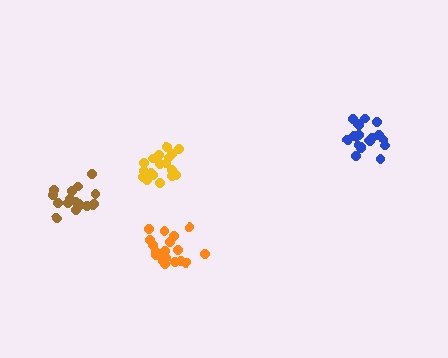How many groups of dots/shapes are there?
There are 4 groups.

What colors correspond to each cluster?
The clusters are colored: brown, blue, yellow, orange.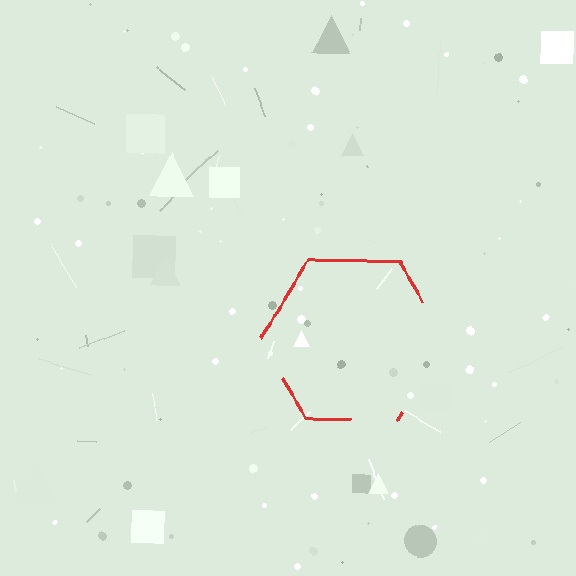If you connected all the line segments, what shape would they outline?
They would outline a hexagon.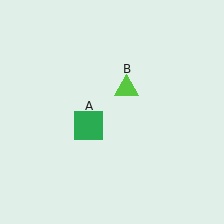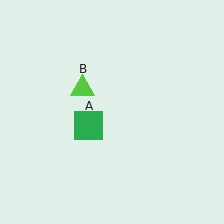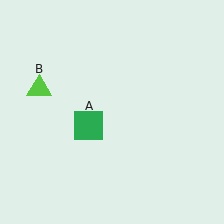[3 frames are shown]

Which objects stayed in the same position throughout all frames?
Green square (object A) remained stationary.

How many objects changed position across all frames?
1 object changed position: lime triangle (object B).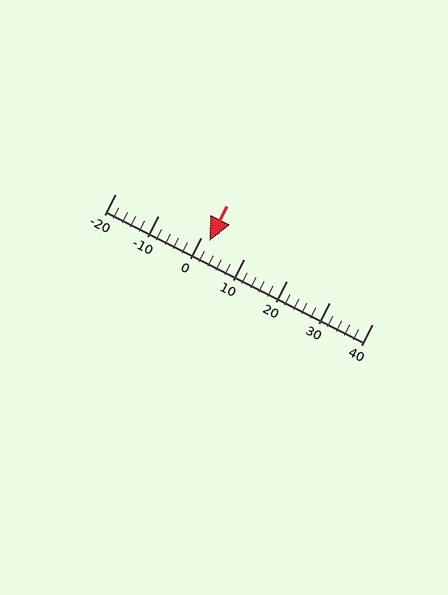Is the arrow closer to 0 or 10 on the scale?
The arrow is closer to 0.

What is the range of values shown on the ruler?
The ruler shows values from -20 to 40.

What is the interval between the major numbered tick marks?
The major tick marks are spaced 10 units apart.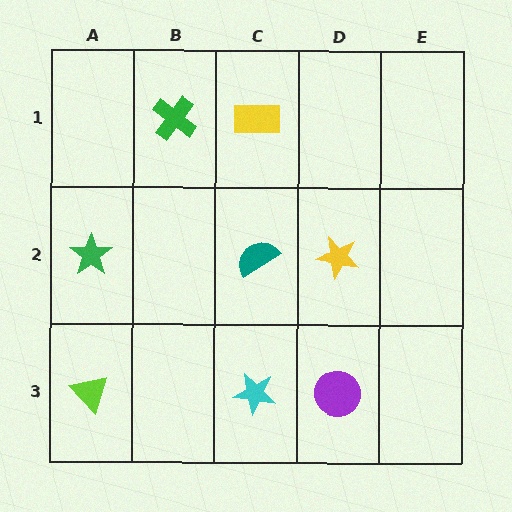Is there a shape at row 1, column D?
No, that cell is empty.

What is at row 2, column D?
A yellow star.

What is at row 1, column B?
A green cross.